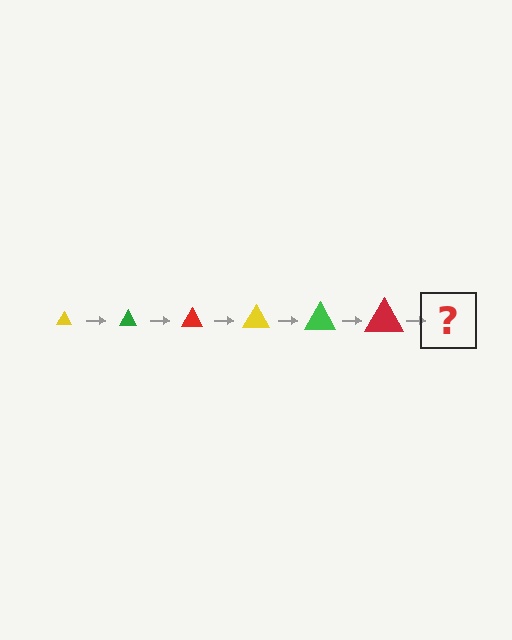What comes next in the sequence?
The next element should be a yellow triangle, larger than the previous one.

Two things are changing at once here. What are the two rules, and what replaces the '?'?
The two rules are that the triangle grows larger each step and the color cycles through yellow, green, and red. The '?' should be a yellow triangle, larger than the previous one.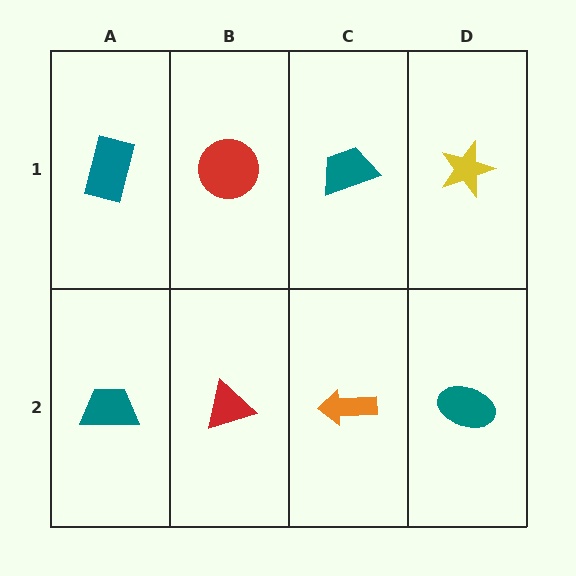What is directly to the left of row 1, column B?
A teal rectangle.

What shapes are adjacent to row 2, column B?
A red circle (row 1, column B), a teal trapezoid (row 2, column A), an orange arrow (row 2, column C).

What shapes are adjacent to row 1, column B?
A red triangle (row 2, column B), a teal rectangle (row 1, column A), a teal trapezoid (row 1, column C).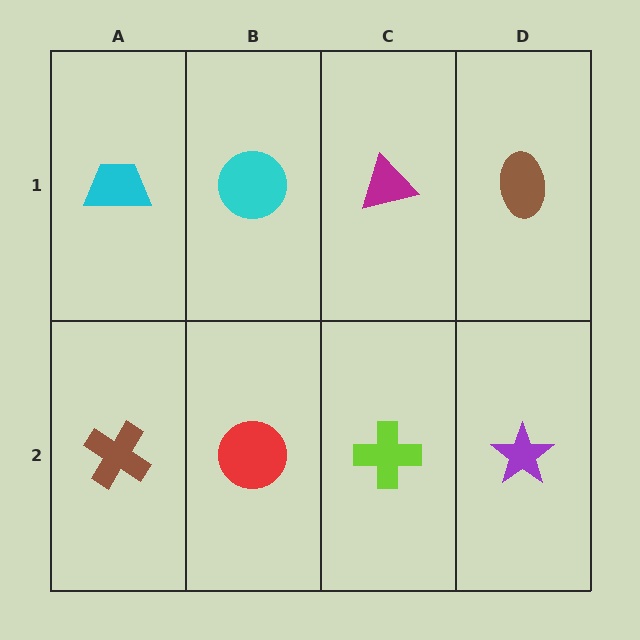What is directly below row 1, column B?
A red circle.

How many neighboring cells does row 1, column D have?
2.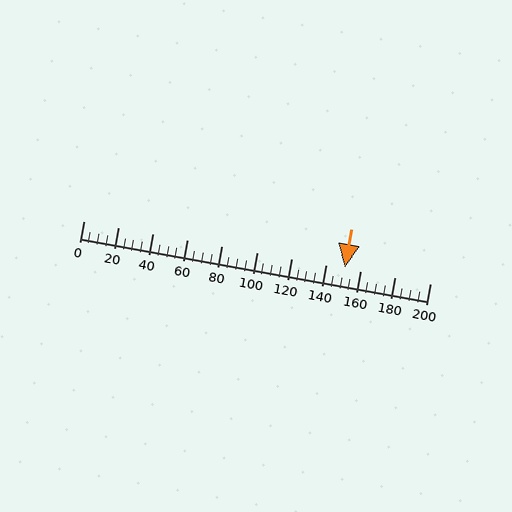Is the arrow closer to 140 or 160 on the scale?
The arrow is closer to 160.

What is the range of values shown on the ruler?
The ruler shows values from 0 to 200.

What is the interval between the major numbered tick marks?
The major tick marks are spaced 20 units apart.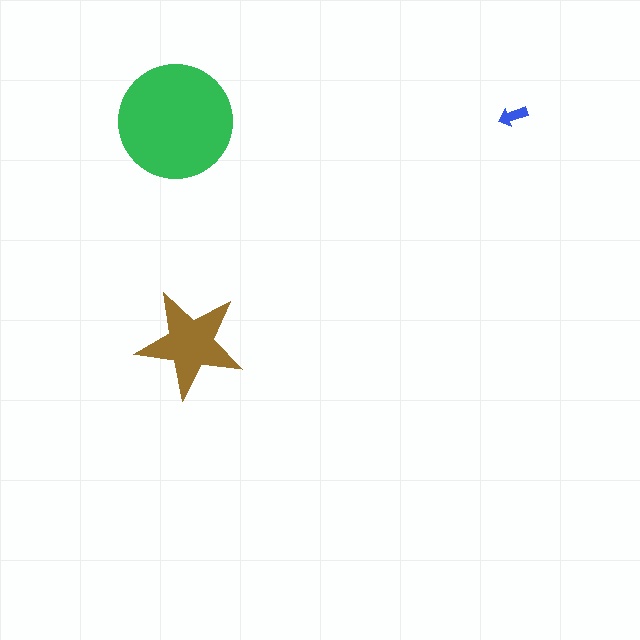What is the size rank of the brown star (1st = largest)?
2nd.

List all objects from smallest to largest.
The blue arrow, the brown star, the green circle.